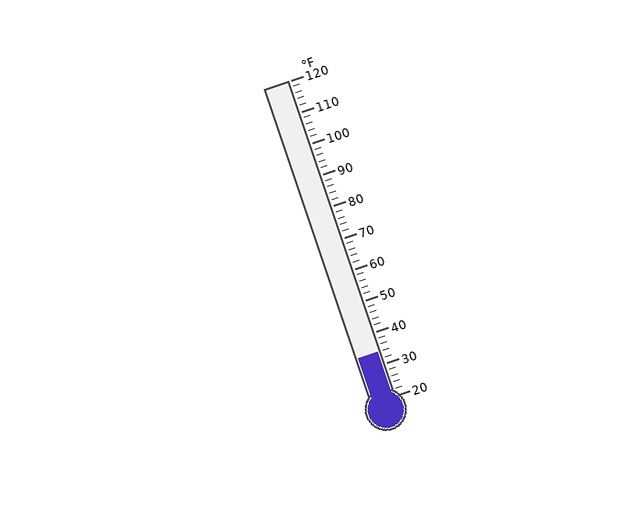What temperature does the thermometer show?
The thermometer shows approximately 34°F.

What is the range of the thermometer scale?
The thermometer scale ranges from 20°F to 120°F.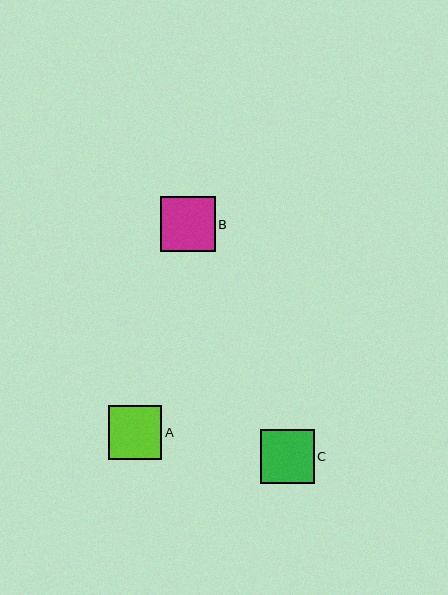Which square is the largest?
Square B is the largest with a size of approximately 55 pixels.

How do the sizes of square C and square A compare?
Square C and square A are approximately the same size.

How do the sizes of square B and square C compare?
Square B and square C are approximately the same size.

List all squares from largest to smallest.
From largest to smallest: B, C, A.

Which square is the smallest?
Square A is the smallest with a size of approximately 53 pixels.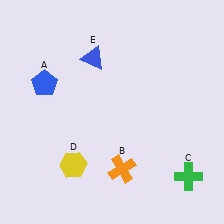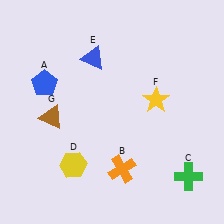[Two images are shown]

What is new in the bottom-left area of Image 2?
A brown triangle (G) was added in the bottom-left area of Image 2.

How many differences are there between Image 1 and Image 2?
There are 2 differences between the two images.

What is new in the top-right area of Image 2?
A yellow star (F) was added in the top-right area of Image 2.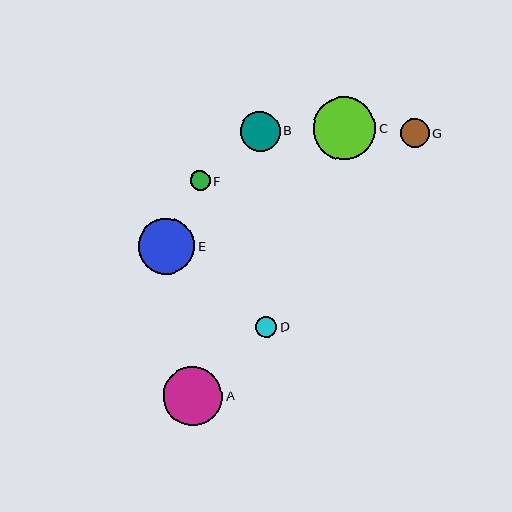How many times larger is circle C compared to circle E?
Circle C is approximately 1.1 times the size of circle E.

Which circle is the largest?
Circle C is the largest with a size of approximately 63 pixels.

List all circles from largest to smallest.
From largest to smallest: C, A, E, B, G, D, F.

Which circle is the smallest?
Circle F is the smallest with a size of approximately 20 pixels.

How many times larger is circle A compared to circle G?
Circle A is approximately 2.1 times the size of circle G.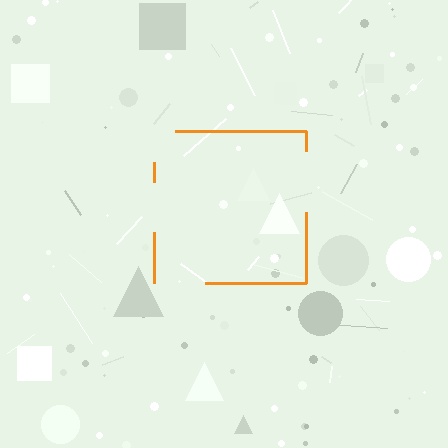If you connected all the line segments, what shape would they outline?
They would outline a square.